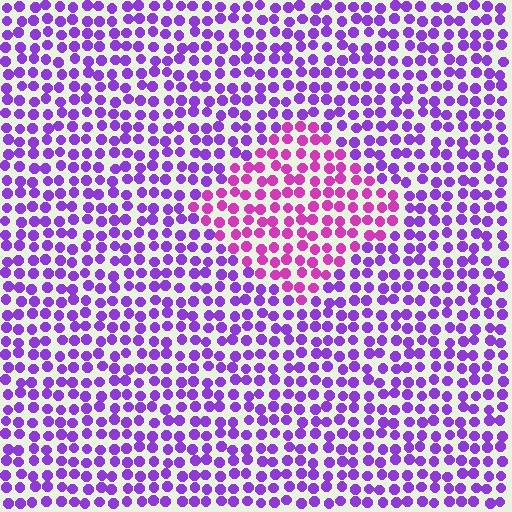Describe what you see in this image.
The image is filled with small purple elements in a uniform arrangement. A diamond-shaped region is visible where the elements are tinted to a slightly different hue, forming a subtle color boundary.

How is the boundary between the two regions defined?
The boundary is defined purely by a slight shift in hue (about 38 degrees). Spacing, size, and orientation are identical on both sides.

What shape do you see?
I see a diamond.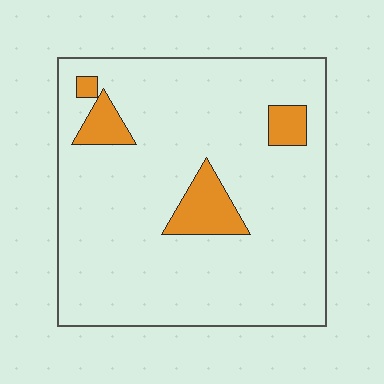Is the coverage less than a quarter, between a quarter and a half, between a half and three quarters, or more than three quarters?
Less than a quarter.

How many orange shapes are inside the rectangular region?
4.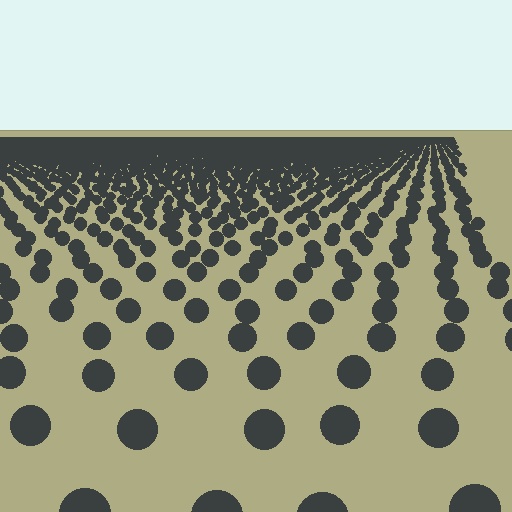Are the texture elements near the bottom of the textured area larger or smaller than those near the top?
Larger. Near the bottom, elements are closer to the viewer and appear at a bigger on-screen size.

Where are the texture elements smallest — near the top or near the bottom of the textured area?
Near the top.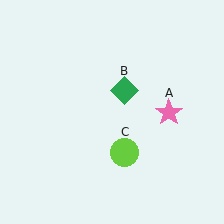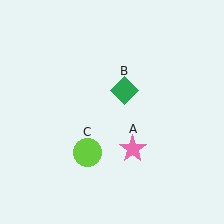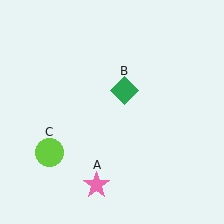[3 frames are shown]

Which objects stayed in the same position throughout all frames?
Green diamond (object B) remained stationary.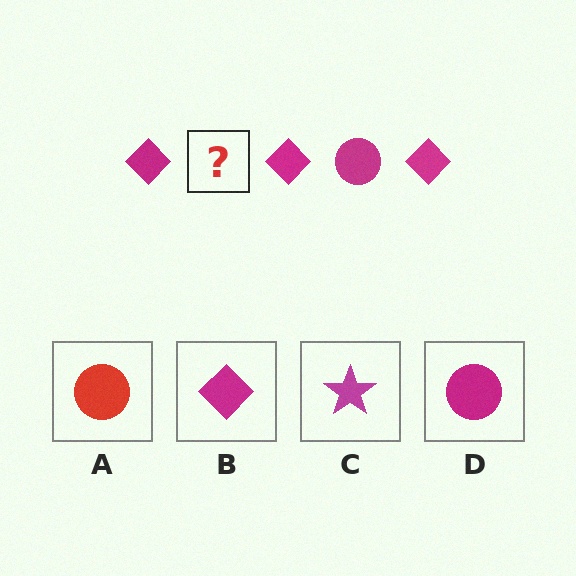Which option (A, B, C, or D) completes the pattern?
D.